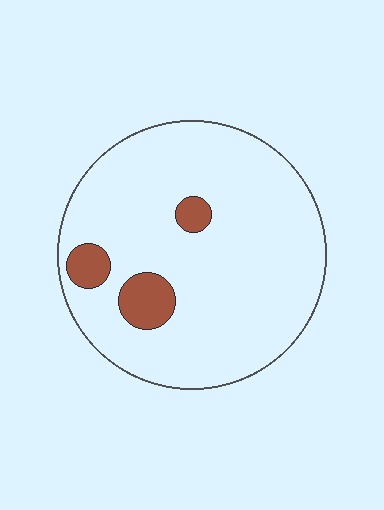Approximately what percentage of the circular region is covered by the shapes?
Approximately 10%.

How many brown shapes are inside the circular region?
3.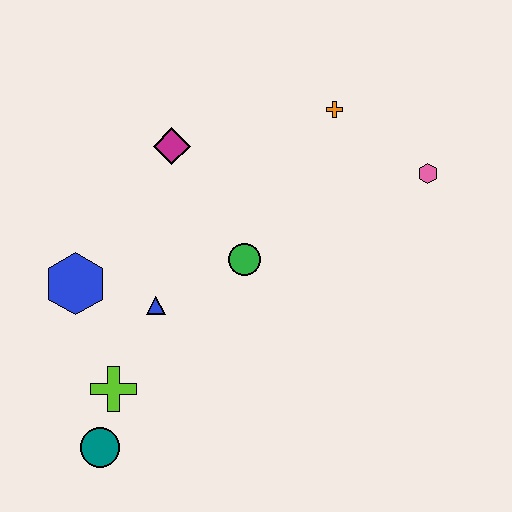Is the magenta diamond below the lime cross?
No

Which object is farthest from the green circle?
The teal circle is farthest from the green circle.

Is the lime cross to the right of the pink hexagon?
No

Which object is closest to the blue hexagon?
The blue triangle is closest to the blue hexagon.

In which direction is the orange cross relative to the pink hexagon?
The orange cross is to the left of the pink hexagon.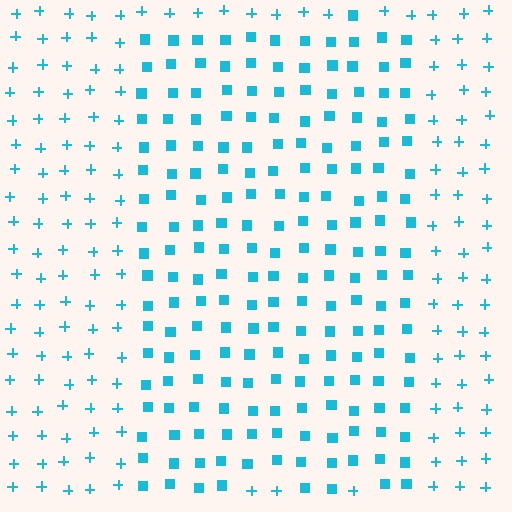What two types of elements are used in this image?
The image uses squares inside the rectangle region and plus signs outside it.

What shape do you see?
I see a rectangle.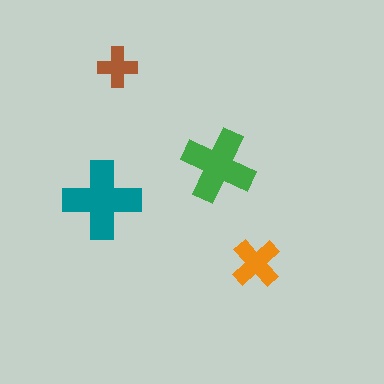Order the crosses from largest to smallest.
the teal one, the green one, the orange one, the brown one.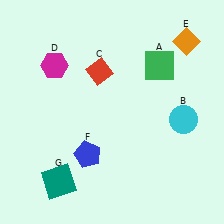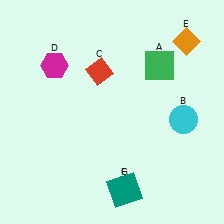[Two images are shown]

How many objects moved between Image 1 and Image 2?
2 objects moved between the two images.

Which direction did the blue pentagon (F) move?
The blue pentagon (F) moved right.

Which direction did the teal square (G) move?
The teal square (G) moved right.